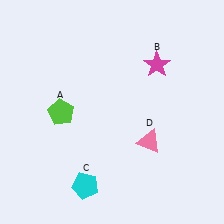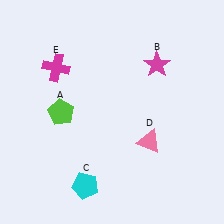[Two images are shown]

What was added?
A magenta cross (E) was added in Image 2.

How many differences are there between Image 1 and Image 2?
There is 1 difference between the two images.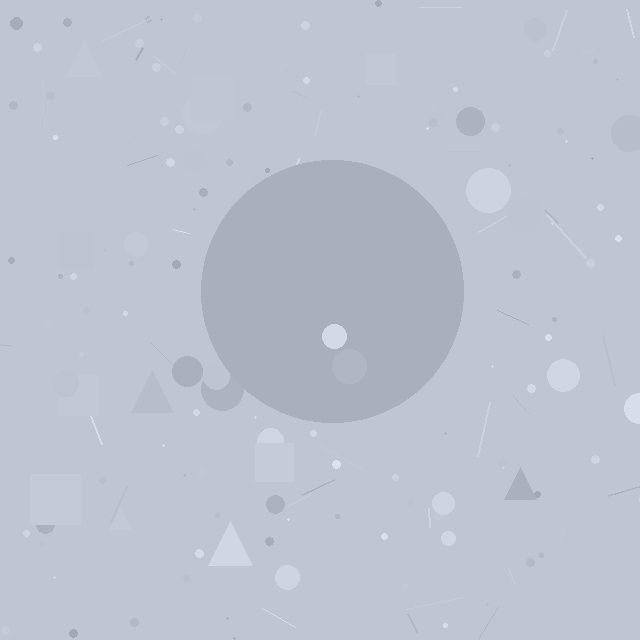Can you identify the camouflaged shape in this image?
The camouflaged shape is a circle.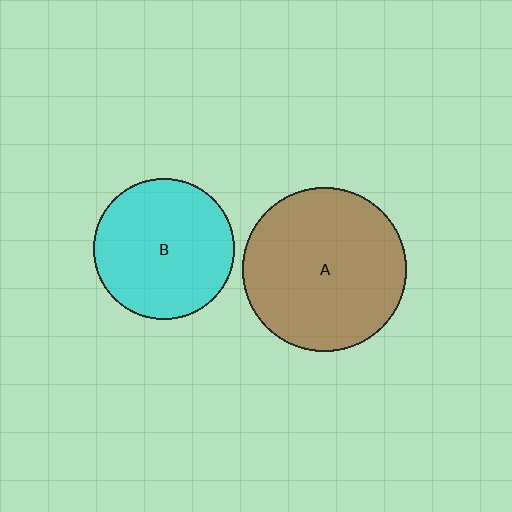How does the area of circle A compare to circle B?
Approximately 1.4 times.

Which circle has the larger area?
Circle A (brown).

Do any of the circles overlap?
No, none of the circles overlap.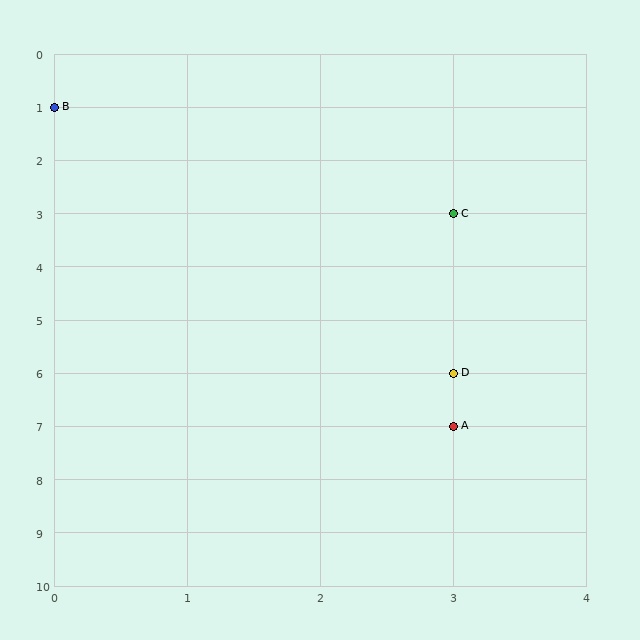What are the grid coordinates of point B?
Point B is at grid coordinates (0, 1).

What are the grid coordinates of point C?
Point C is at grid coordinates (3, 3).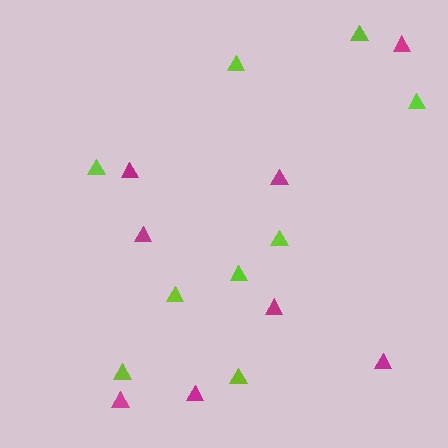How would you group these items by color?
There are 2 groups: one group of magenta triangles (8) and one group of lime triangles (9).